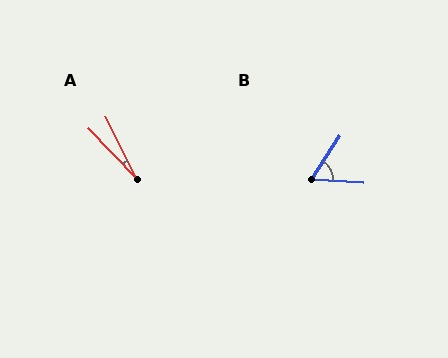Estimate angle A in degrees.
Approximately 17 degrees.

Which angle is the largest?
B, at approximately 61 degrees.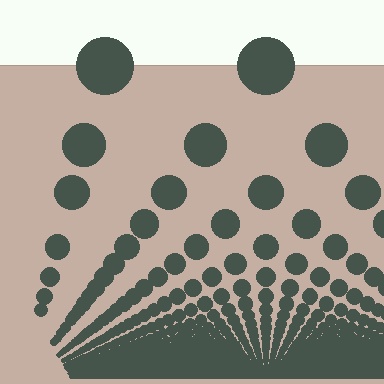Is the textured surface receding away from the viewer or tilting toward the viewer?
The surface appears to tilt toward the viewer. Texture elements get larger and sparser toward the top.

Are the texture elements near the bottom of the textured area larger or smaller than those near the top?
Smaller. The gradient is inverted — elements near the bottom are smaller and denser.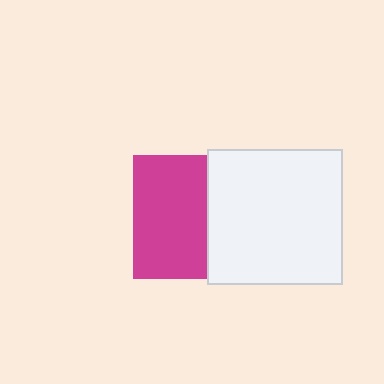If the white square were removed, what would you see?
You would see the complete magenta square.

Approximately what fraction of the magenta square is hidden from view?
Roughly 40% of the magenta square is hidden behind the white square.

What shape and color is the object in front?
The object in front is a white square.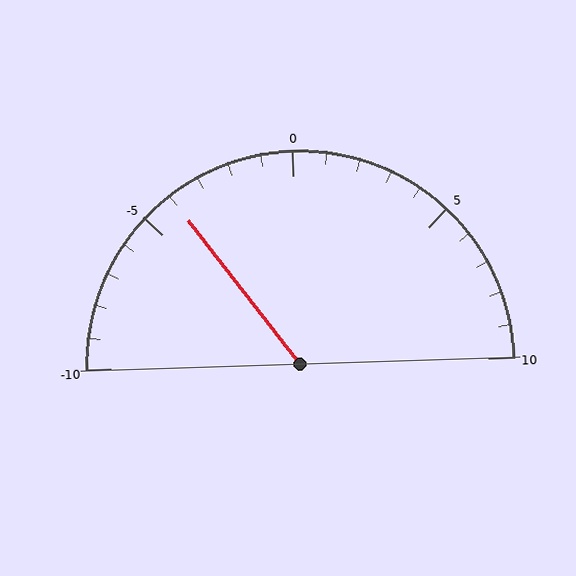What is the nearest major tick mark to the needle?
The nearest major tick mark is -5.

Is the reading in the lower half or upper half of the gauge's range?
The reading is in the lower half of the range (-10 to 10).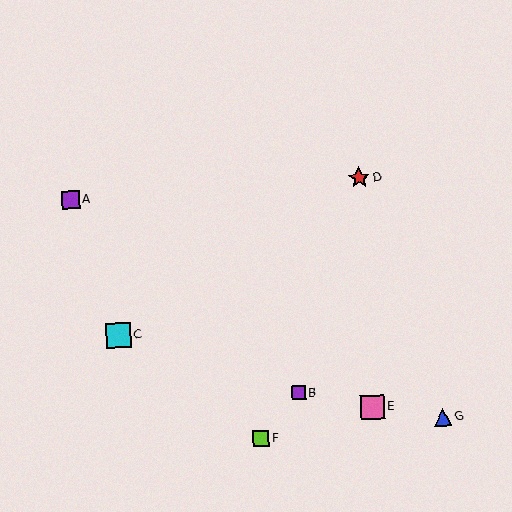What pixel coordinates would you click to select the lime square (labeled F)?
Click at (261, 439) to select the lime square F.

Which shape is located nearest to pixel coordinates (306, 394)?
The purple square (labeled B) at (299, 393) is nearest to that location.